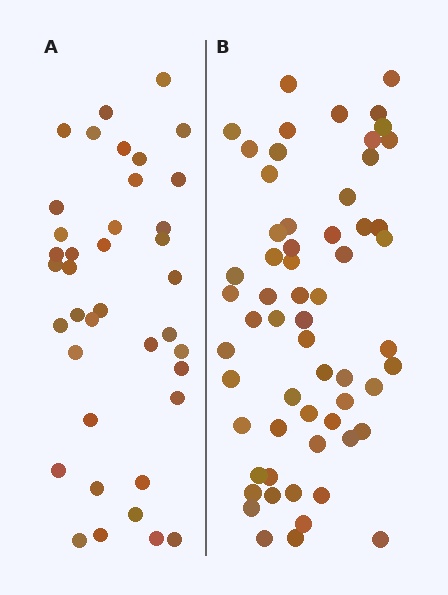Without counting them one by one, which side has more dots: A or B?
Region B (the right region) has more dots.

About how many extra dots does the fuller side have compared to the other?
Region B has approximately 20 more dots than region A.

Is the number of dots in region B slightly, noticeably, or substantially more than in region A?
Region B has substantially more. The ratio is roughly 1.5 to 1.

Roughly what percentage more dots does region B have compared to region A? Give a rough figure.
About 55% more.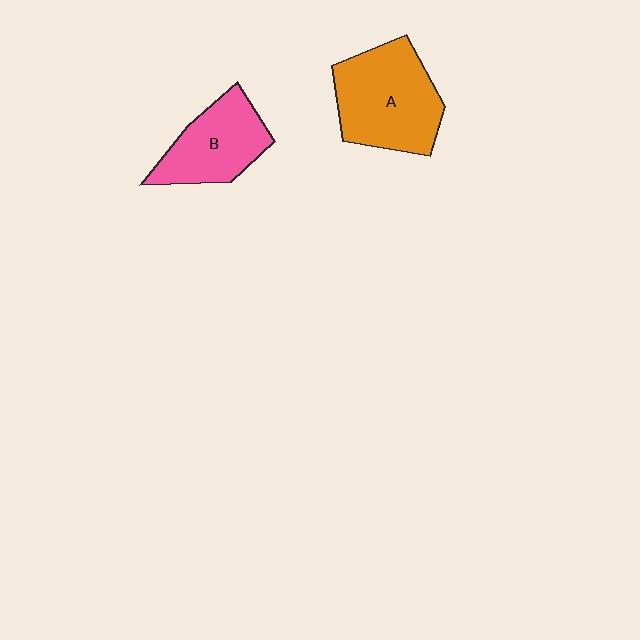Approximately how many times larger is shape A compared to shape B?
Approximately 1.4 times.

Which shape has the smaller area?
Shape B (pink).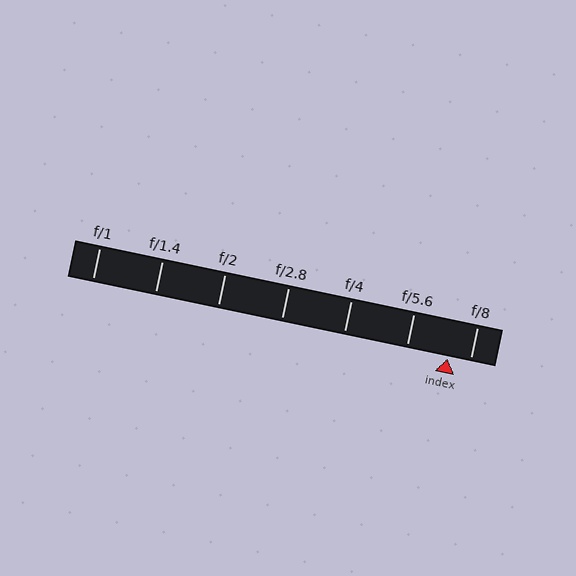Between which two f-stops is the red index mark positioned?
The index mark is between f/5.6 and f/8.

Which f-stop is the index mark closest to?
The index mark is closest to f/8.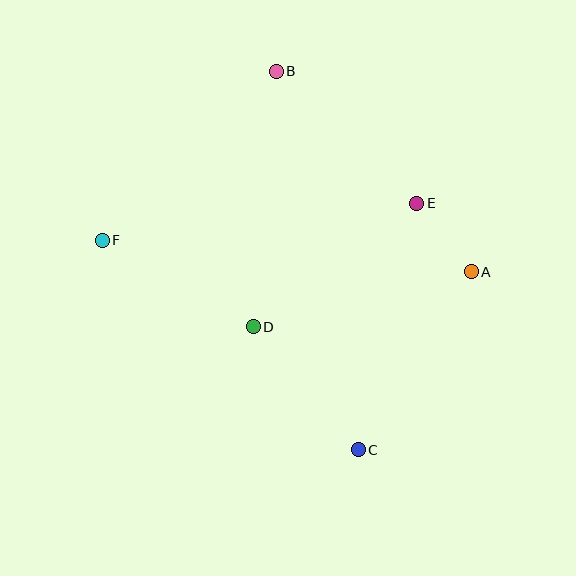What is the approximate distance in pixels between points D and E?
The distance between D and E is approximately 205 pixels.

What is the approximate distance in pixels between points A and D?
The distance between A and D is approximately 225 pixels.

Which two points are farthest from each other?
Points B and C are farthest from each other.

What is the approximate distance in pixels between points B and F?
The distance between B and F is approximately 242 pixels.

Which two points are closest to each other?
Points A and E are closest to each other.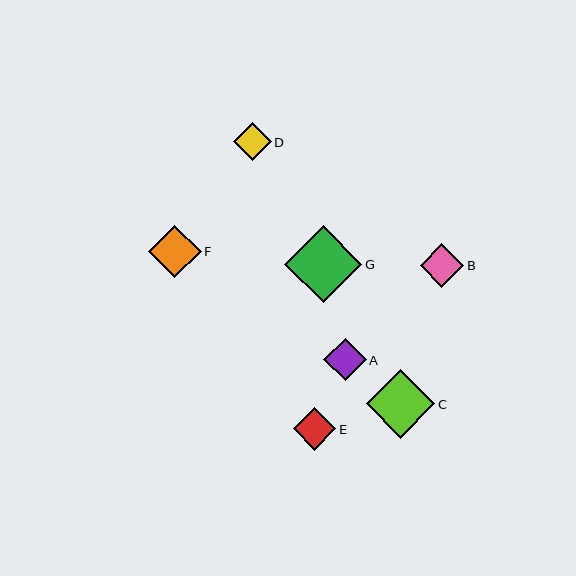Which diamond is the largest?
Diamond G is the largest with a size of approximately 77 pixels.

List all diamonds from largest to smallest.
From largest to smallest: G, C, F, B, E, A, D.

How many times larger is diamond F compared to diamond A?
Diamond F is approximately 1.2 times the size of diamond A.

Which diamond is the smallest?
Diamond D is the smallest with a size of approximately 38 pixels.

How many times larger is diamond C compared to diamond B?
Diamond C is approximately 1.6 times the size of diamond B.